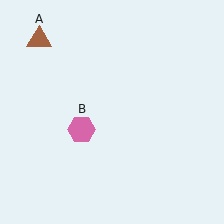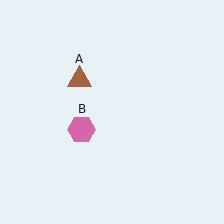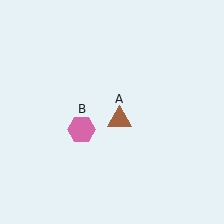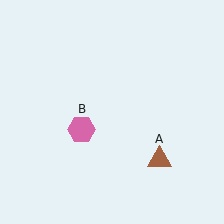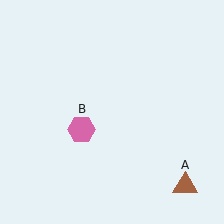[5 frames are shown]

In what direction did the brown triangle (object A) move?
The brown triangle (object A) moved down and to the right.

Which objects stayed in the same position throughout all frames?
Pink hexagon (object B) remained stationary.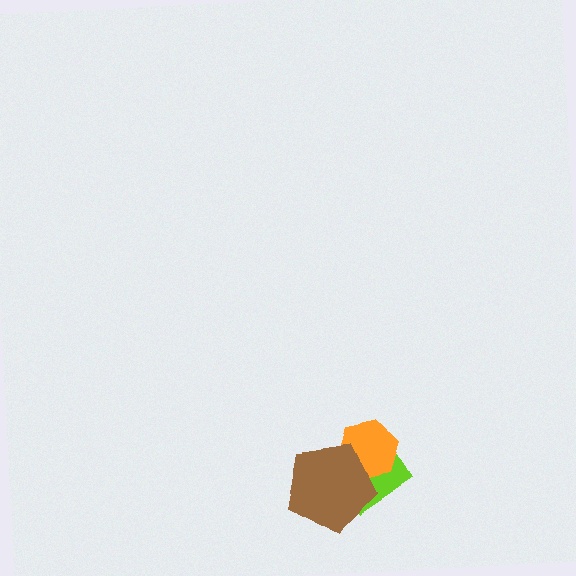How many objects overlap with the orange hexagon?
2 objects overlap with the orange hexagon.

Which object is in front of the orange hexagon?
The brown pentagon is in front of the orange hexagon.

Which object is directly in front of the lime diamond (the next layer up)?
The orange hexagon is directly in front of the lime diamond.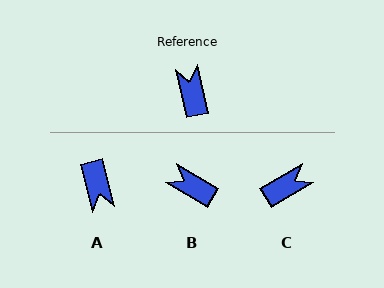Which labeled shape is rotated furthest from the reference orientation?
A, about 178 degrees away.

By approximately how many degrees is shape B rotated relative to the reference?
Approximately 47 degrees counter-clockwise.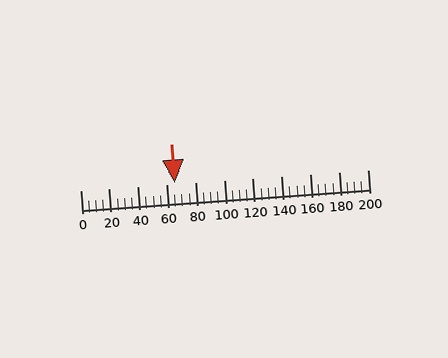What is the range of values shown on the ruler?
The ruler shows values from 0 to 200.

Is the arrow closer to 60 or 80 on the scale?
The arrow is closer to 60.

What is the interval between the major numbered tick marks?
The major tick marks are spaced 20 units apart.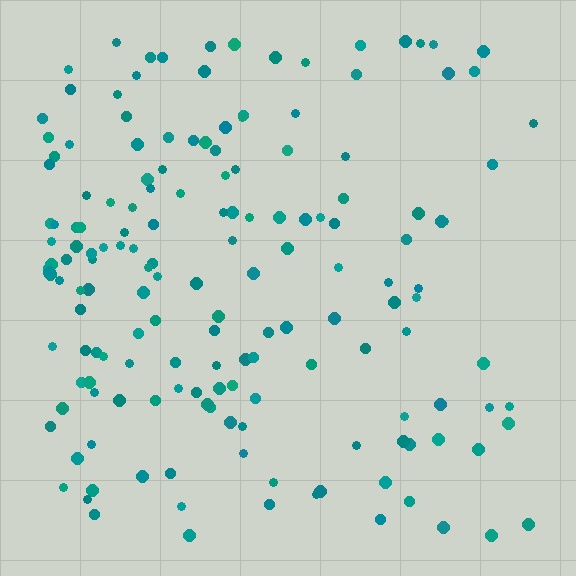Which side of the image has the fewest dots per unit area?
The right.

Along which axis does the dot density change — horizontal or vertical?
Horizontal.